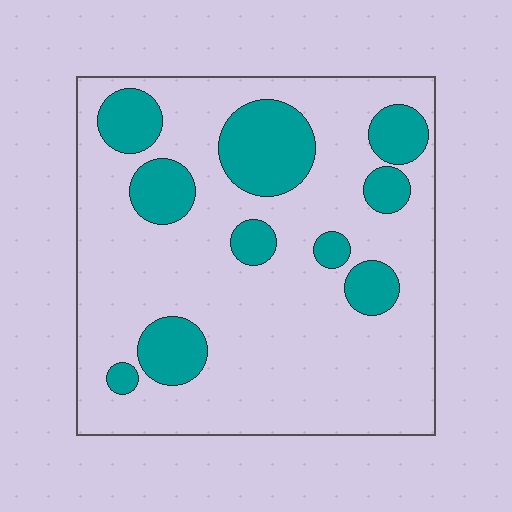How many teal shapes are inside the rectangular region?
10.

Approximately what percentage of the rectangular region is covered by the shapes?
Approximately 25%.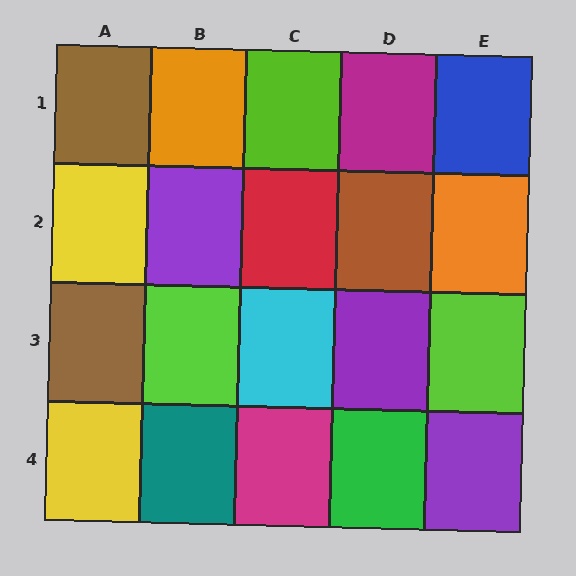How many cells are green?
1 cell is green.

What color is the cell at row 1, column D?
Magenta.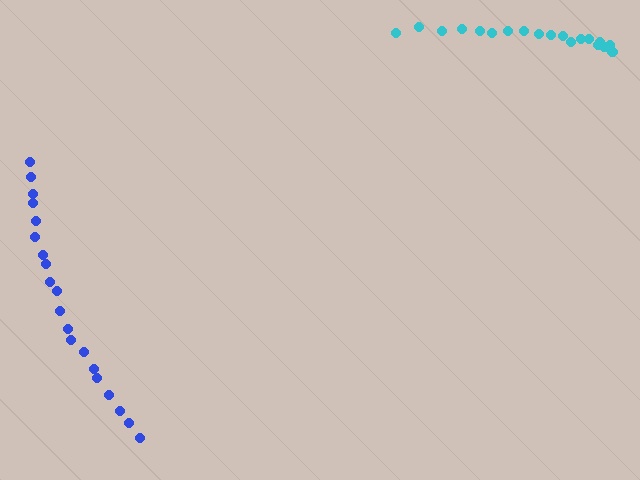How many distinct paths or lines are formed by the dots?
There are 2 distinct paths.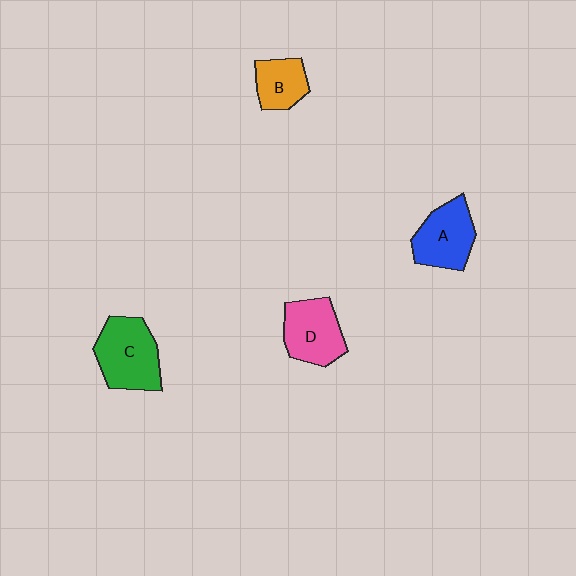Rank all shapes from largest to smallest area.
From largest to smallest: C (green), A (blue), D (pink), B (orange).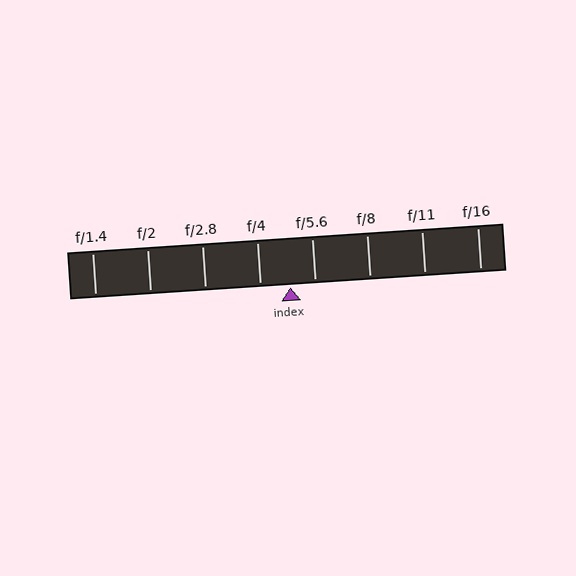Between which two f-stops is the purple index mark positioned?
The index mark is between f/4 and f/5.6.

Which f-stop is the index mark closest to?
The index mark is closest to f/5.6.